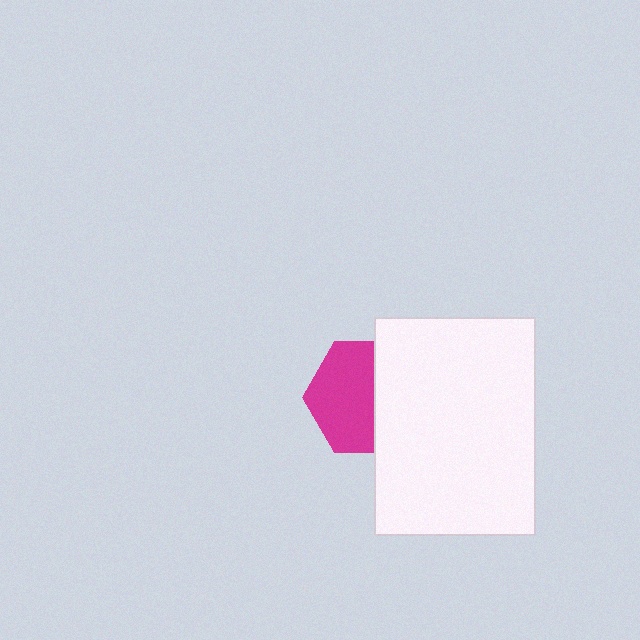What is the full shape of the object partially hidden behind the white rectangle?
The partially hidden object is a magenta hexagon.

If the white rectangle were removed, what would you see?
You would see the complete magenta hexagon.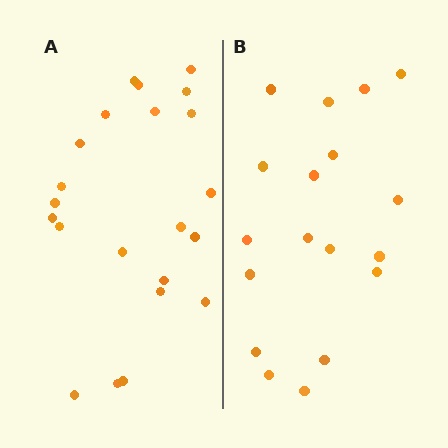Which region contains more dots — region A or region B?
Region A (the left region) has more dots.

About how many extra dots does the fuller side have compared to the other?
Region A has about 4 more dots than region B.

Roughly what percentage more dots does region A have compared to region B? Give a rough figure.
About 20% more.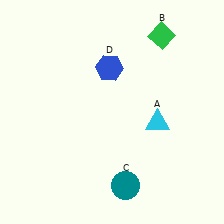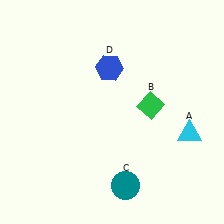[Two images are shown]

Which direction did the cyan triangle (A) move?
The cyan triangle (A) moved right.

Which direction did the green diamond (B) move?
The green diamond (B) moved down.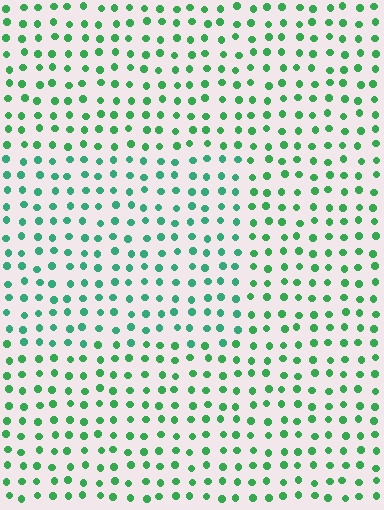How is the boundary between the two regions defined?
The boundary is defined purely by a slight shift in hue (about 23 degrees). Spacing, size, and orientation are identical on both sides.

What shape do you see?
I see a rectangle.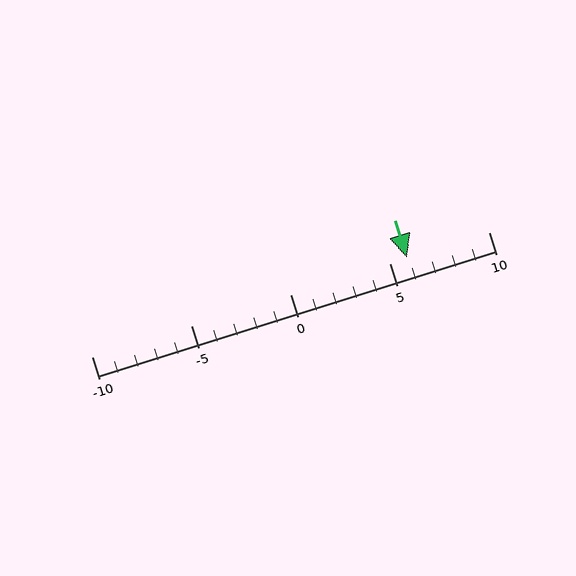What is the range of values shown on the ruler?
The ruler shows values from -10 to 10.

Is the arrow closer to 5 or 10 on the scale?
The arrow is closer to 5.